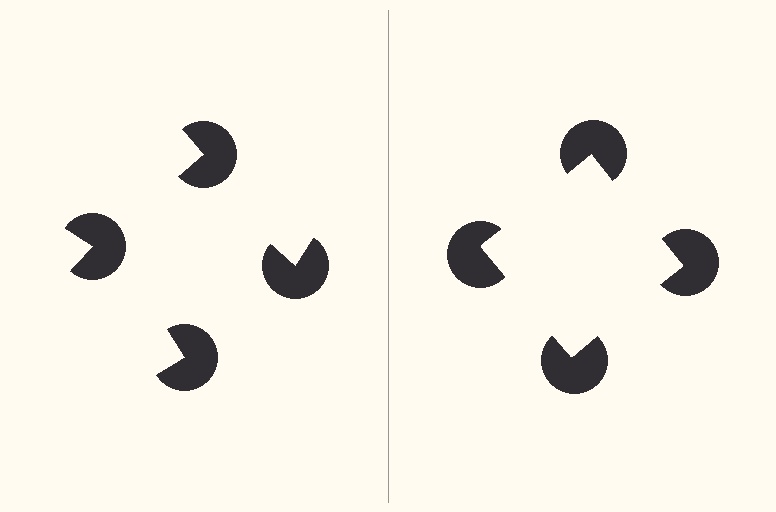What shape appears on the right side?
An illusory square.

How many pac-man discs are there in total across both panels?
8 — 4 on each side.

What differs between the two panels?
The pac-man discs are positioned identically on both sides; only the wedge orientations differ. On the right they align to a square; on the left they are misaligned.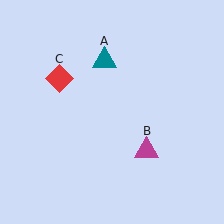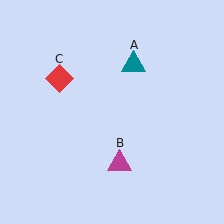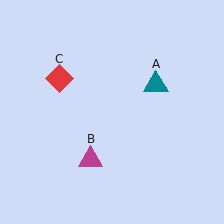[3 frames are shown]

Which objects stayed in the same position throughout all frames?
Red diamond (object C) remained stationary.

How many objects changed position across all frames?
2 objects changed position: teal triangle (object A), magenta triangle (object B).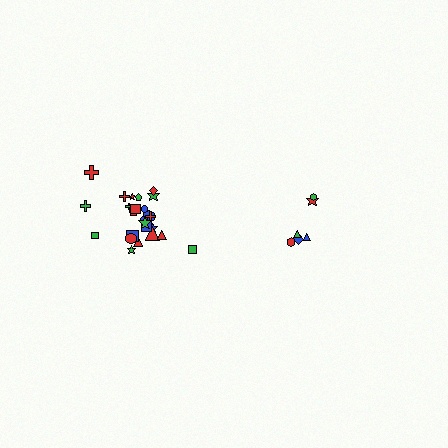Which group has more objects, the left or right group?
The left group.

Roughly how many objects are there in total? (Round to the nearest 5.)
Roughly 30 objects in total.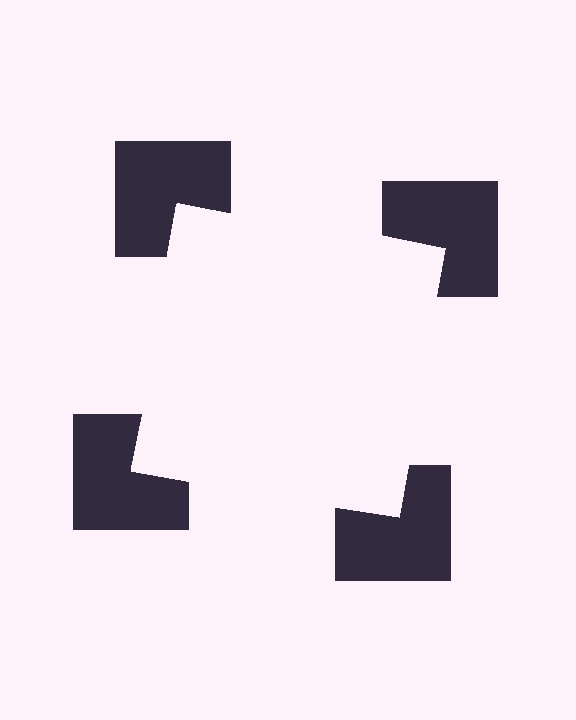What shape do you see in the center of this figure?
An illusory square — its edges are inferred from the aligned wedge cuts in the notched squares, not physically drawn.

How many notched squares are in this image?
There are 4 — one at each vertex of the illusory square.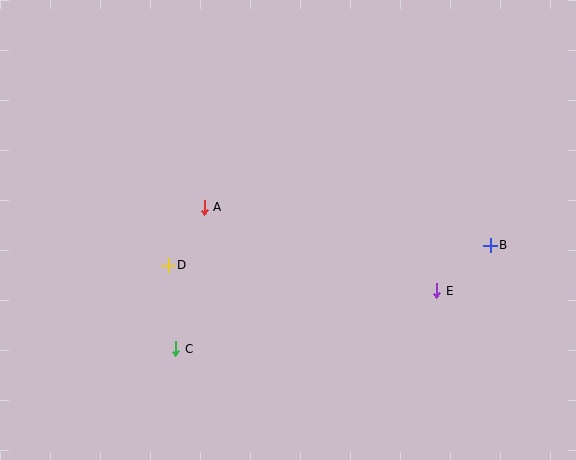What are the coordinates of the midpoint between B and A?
The midpoint between B and A is at (347, 226).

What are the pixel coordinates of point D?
Point D is at (168, 265).